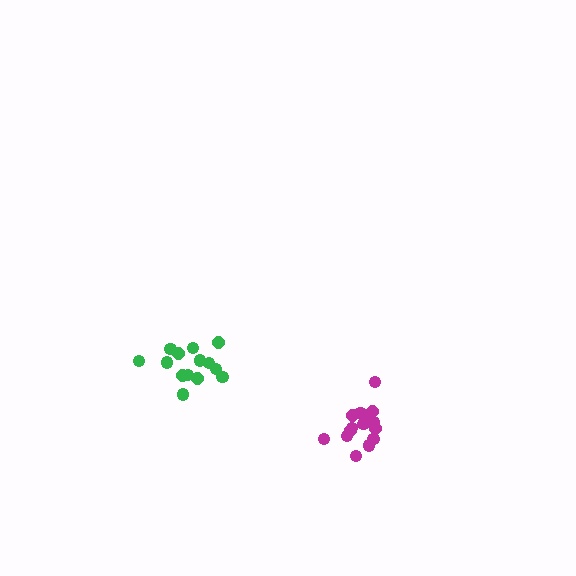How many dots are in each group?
Group 1: 15 dots, Group 2: 14 dots (29 total).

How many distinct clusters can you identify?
There are 2 distinct clusters.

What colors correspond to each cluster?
The clusters are colored: magenta, green.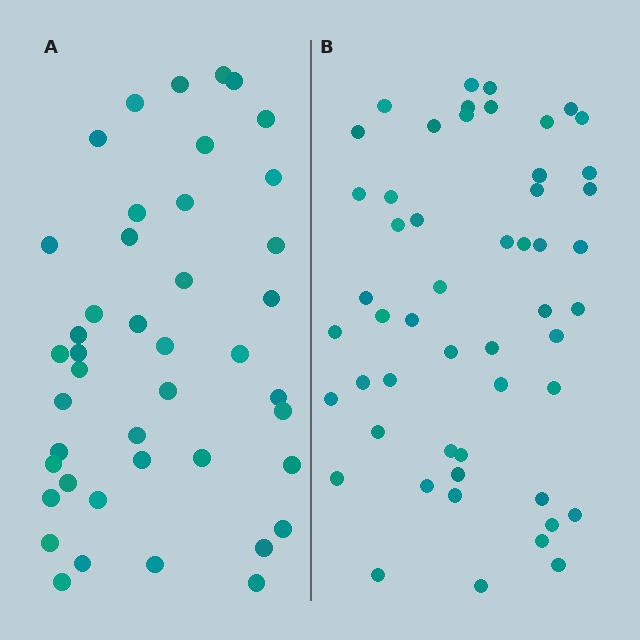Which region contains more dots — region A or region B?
Region B (the right region) has more dots.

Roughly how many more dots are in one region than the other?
Region B has roughly 8 or so more dots than region A.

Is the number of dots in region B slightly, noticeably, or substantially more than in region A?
Region B has only slightly more — the two regions are fairly close. The ratio is roughly 1.2 to 1.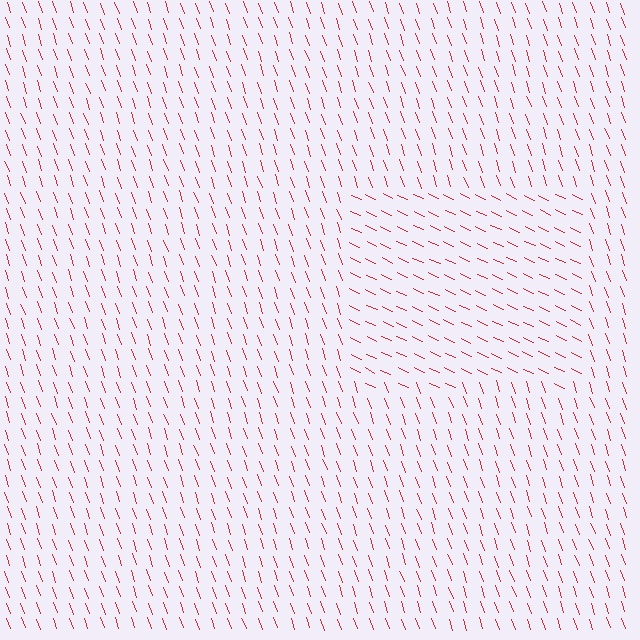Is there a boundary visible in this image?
Yes, there is a texture boundary formed by a change in line orientation.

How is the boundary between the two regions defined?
The boundary is defined purely by a change in line orientation (approximately 45 degrees difference). All lines are the same color and thickness.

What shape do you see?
I see a rectangle.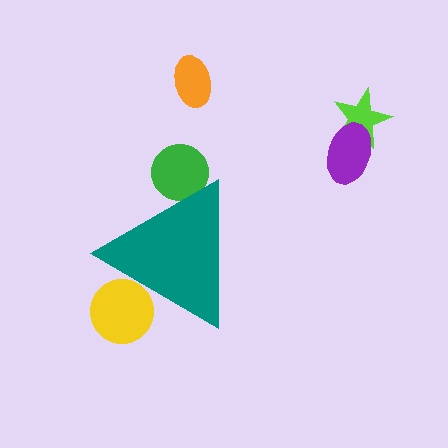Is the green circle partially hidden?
Yes, the green circle is partially hidden behind the teal triangle.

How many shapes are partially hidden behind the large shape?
2 shapes are partially hidden.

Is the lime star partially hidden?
No, the lime star is fully visible.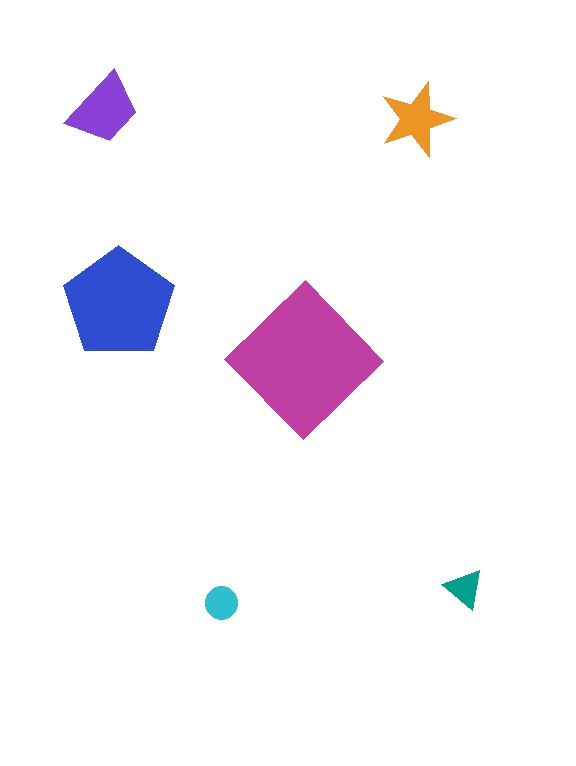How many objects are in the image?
There are 6 objects in the image.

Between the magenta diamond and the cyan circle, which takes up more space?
The magenta diamond.